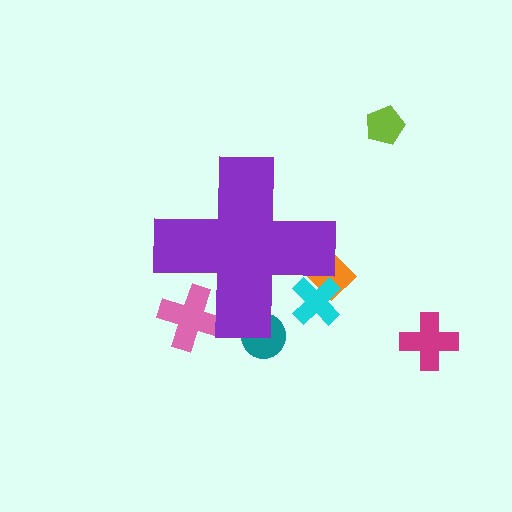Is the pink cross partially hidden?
Yes, the pink cross is partially hidden behind the purple cross.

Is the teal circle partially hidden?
Yes, the teal circle is partially hidden behind the purple cross.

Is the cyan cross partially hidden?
Yes, the cyan cross is partially hidden behind the purple cross.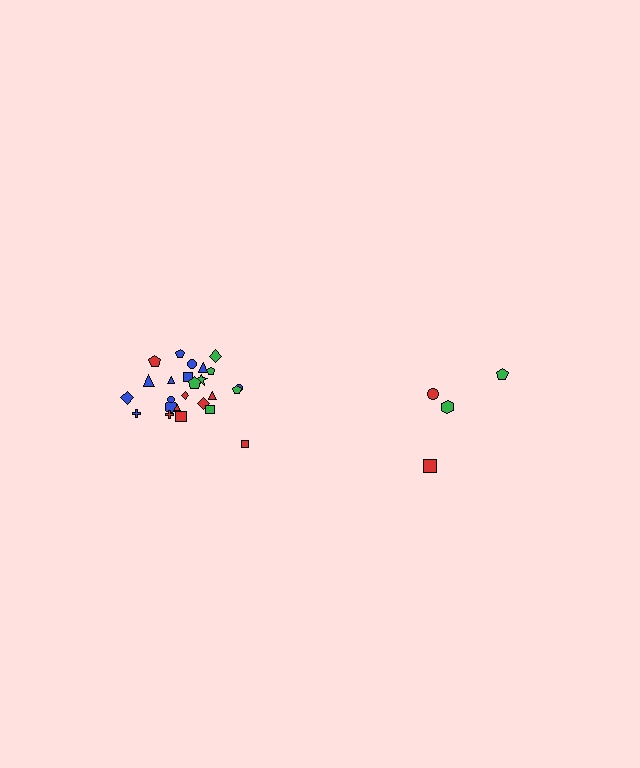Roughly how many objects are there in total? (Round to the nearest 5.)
Roughly 30 objects in total.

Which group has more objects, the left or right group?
The left group.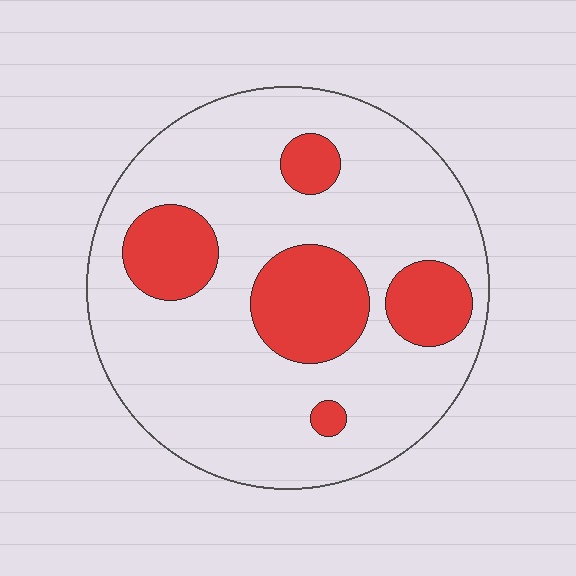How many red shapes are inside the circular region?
5.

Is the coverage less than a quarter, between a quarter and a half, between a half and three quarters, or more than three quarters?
Less than a quarter.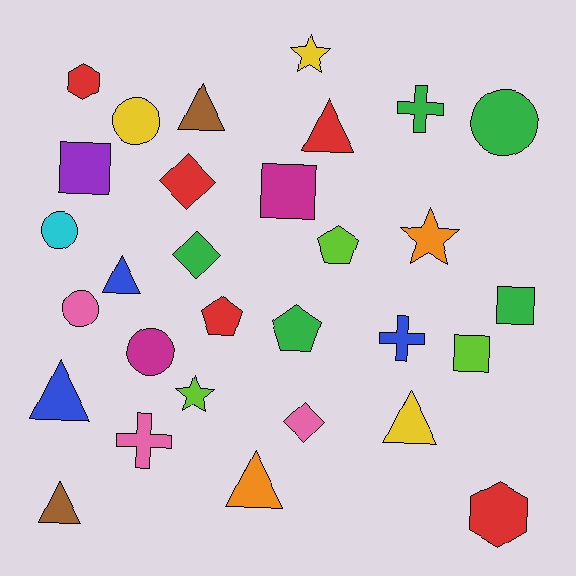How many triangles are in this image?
There are 7 triangles.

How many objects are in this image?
There are 30 objects.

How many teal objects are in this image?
There are no teal objects.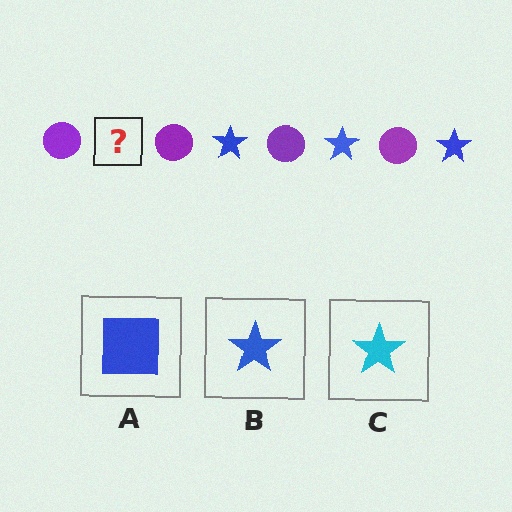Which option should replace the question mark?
Option B.